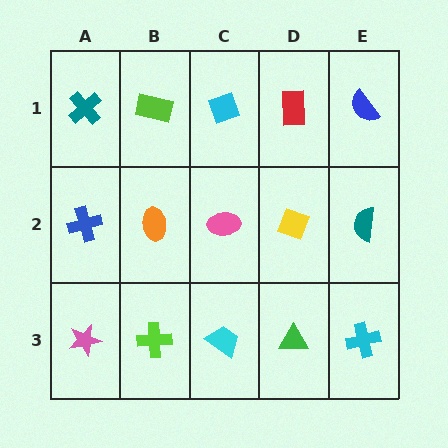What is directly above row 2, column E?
A blue semicircle.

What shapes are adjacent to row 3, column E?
A teal semicircle (row 2, column E), a green triangle (row 3, column D).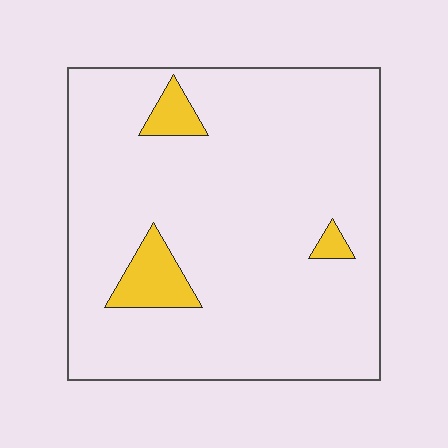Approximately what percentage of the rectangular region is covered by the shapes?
Approximately 10%.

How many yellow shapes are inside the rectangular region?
3.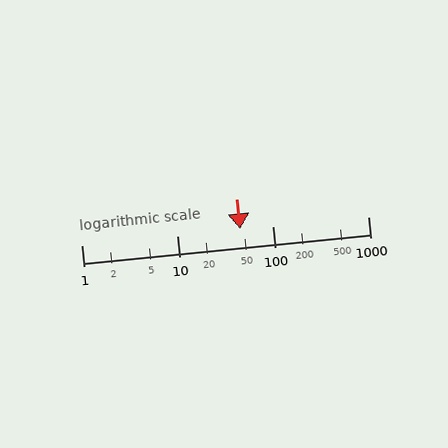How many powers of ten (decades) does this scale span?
The scale spans 3 decades, from 1 to 1000.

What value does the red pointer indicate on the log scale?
The pointer indicates approximately 46.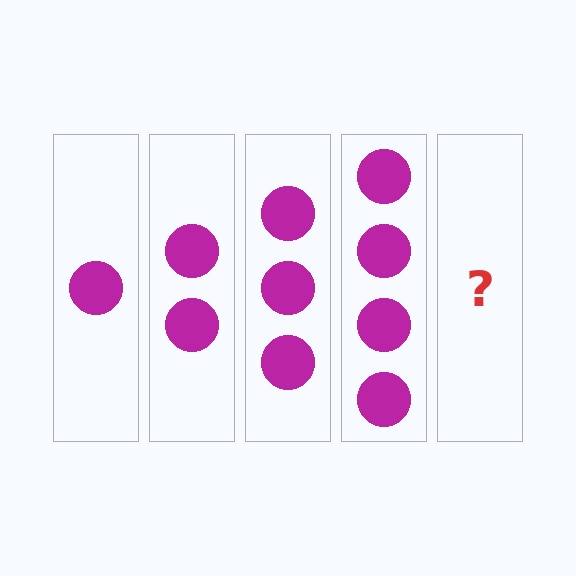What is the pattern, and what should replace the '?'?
The pattern is that each step adds one more circle. The '?' should be 5 circles.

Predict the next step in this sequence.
The next step is 5 circles.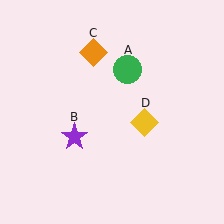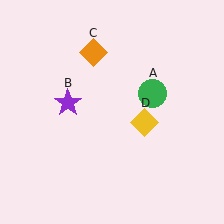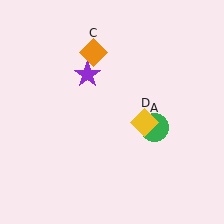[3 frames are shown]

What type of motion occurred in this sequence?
The green circle (object A), purple star (object B) rotated clockwise around the center of the scene.